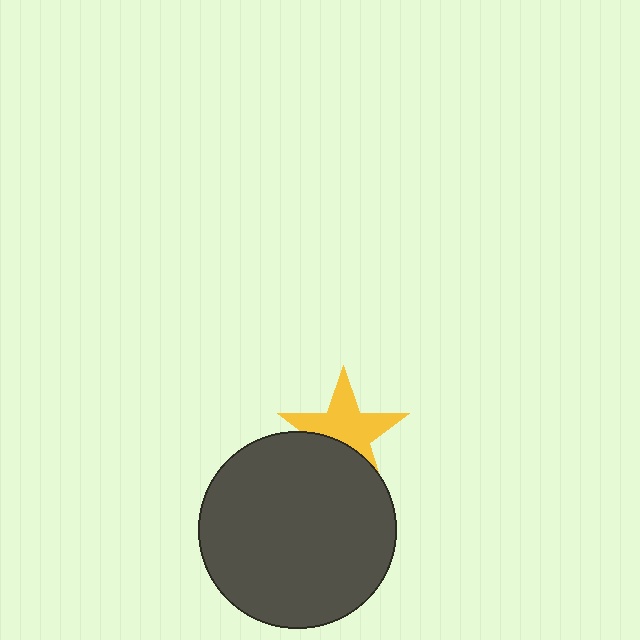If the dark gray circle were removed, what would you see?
You would see the complete yellow star.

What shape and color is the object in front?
The object in front is a dark gray circle.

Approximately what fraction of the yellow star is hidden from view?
Roughly 37% of the yellow star is hidden behind the dark gray circle.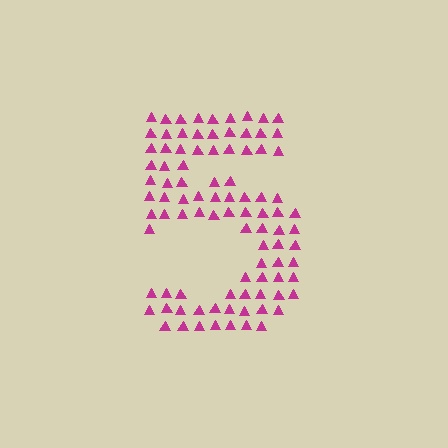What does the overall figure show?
The overall figure shows the digit 5.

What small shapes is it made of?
It is made of small triangles.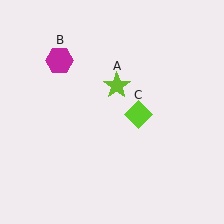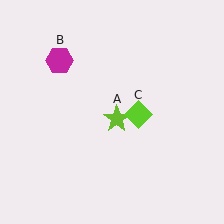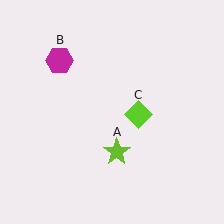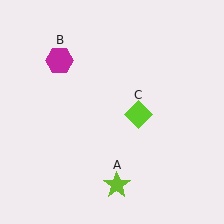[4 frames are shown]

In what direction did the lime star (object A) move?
The lime star (object A) moved down.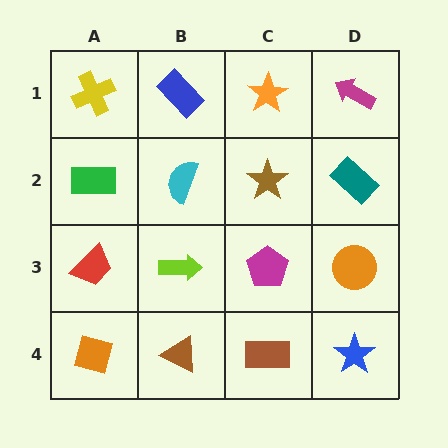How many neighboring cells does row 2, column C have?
4.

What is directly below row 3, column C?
A brown rectangle.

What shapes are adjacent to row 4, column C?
A magenta pentagon (row 3, column C), a brown triangle (row 4, column B), a blue star (row 4, column D).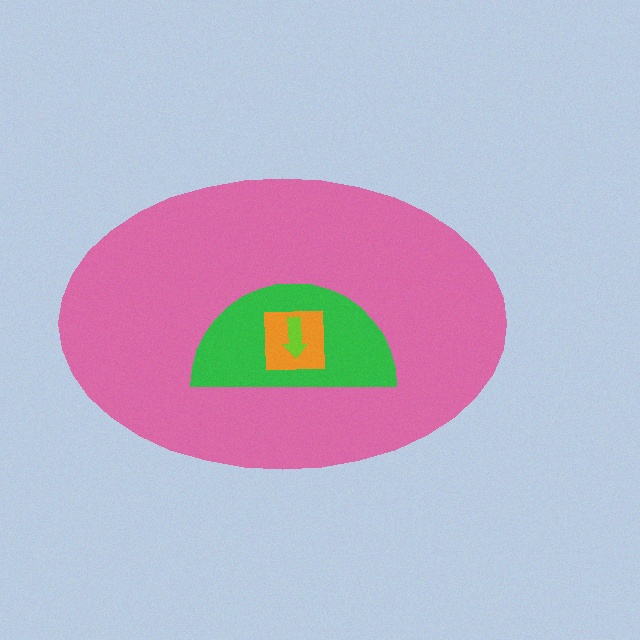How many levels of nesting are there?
4.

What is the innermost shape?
The lime arrow.